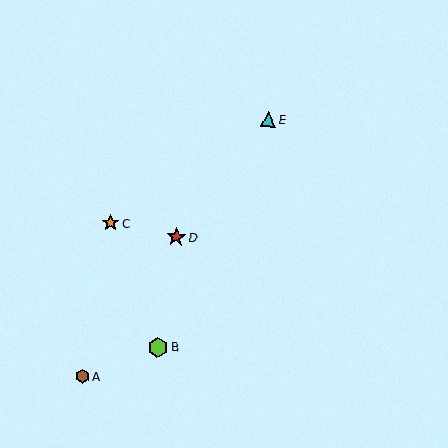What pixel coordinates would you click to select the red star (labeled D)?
Click at (176, 237) to select the red star D.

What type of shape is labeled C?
Shape C is an orange star.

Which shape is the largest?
The lime hexagon (labeled B) is the largest.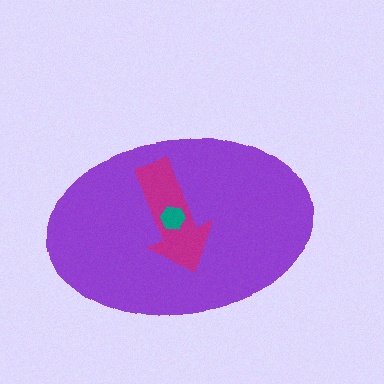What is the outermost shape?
The purple ellipse.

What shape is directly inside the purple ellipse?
The magenta arrow.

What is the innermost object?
The teal hexagon.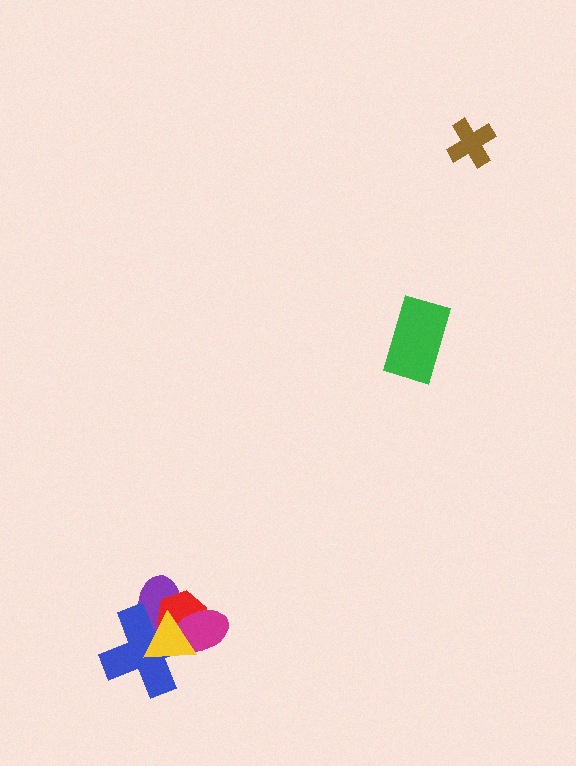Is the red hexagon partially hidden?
Yes, it is partially covered by another shape.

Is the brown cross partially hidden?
No, no other shape covers it.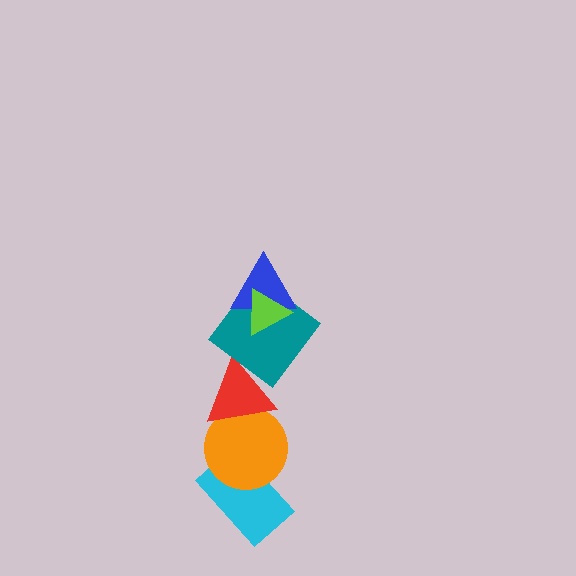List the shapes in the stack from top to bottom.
From top to bottom: the lime triangle, the blue triangle, the teal diamond, the red triangle, the orange circle, the cyan rectangle.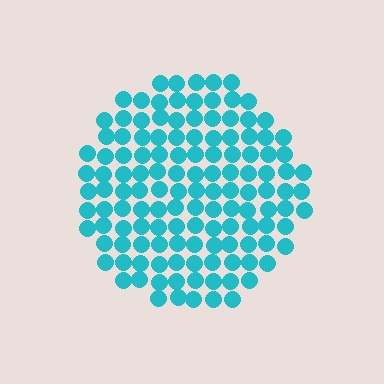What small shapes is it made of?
It is made of small circles.